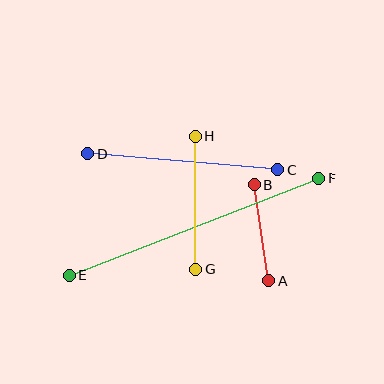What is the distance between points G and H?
The distance is approximately 133 pixels.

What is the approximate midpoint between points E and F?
The midpoint is at approximately (194, 227) pixels.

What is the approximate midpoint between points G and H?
The midpoint is at approximately (196, 203) pixels.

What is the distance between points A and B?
The distance is approximately 97 pixels.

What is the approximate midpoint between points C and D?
The midpoint is at approximately (183, 162) pixels.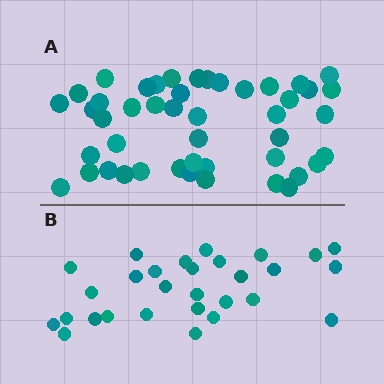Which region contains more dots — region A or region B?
Region A (the top region) has more dots.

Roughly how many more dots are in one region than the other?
Region A has approximately 15 more dots than region B.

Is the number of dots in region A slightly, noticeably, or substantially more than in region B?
Region A has substantially more. The ratio is roughly 1.6 to 1.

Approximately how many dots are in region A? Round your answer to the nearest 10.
About 50 dots. (The exact count is 46, which rounds to 50.)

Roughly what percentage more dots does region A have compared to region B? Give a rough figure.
About 60% more.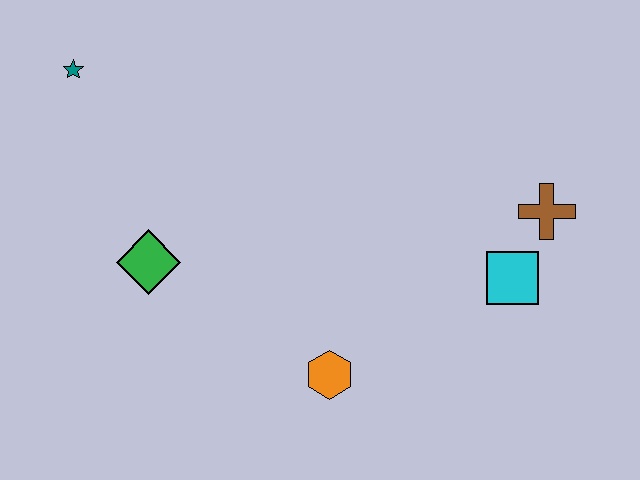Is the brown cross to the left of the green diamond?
No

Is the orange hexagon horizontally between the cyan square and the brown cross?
No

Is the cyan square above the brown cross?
No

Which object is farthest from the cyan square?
The teal star is farthest from the cyan square.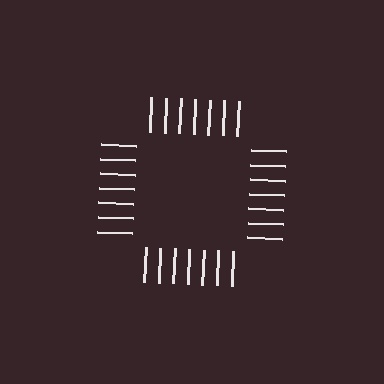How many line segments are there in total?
28 — 7 along each of the 4 edges.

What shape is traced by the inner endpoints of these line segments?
An illusory square — the line segments terminate on its edges but no continuous stroke is drawn.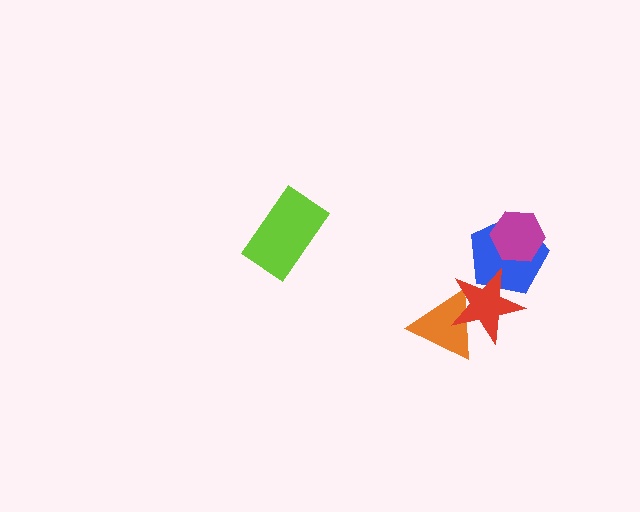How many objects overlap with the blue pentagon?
2 objects overlap with the blue pentagon.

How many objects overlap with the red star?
2 objects overlap with the red star.